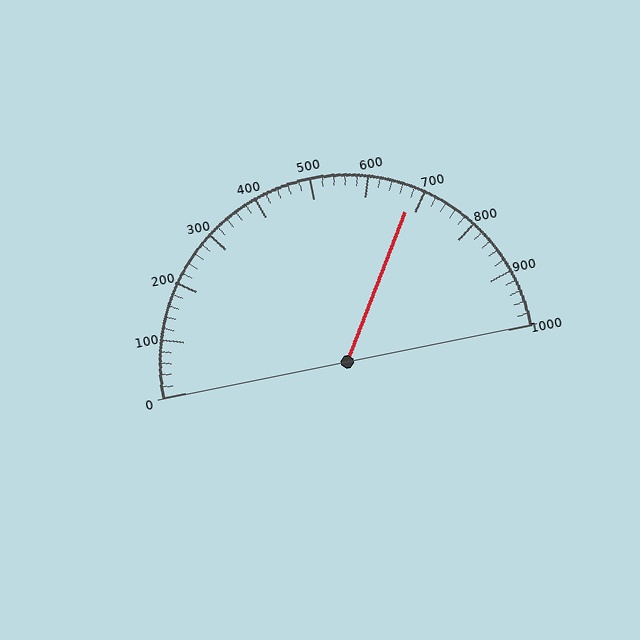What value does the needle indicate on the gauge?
The needle indicates approximately 680.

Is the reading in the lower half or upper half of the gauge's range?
The reading is in the upper half of the range (0 to 1000).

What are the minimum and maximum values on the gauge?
The gauge ranges from 0 to 1000.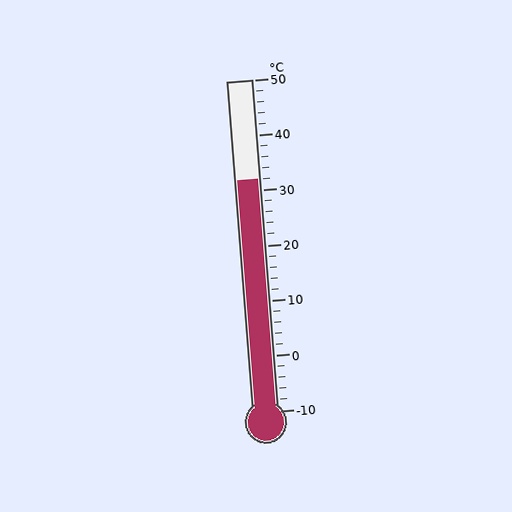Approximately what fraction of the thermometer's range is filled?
The thermometer is filled to approximately 70% of its range.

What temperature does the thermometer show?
The thermometer shows approximately 32°C.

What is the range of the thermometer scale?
The thermometer scale ranges from -10°C to 50°C.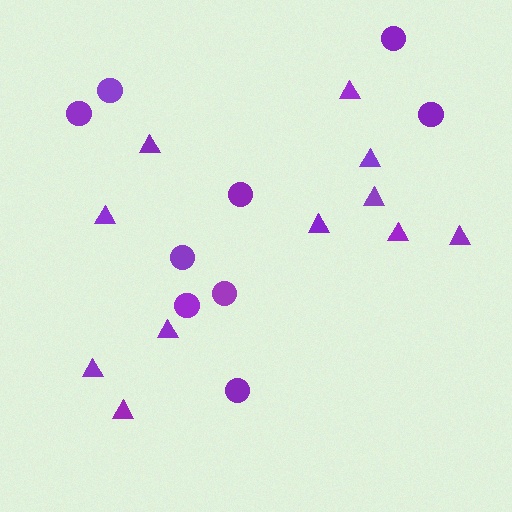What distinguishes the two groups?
There are 2 groups: one group of circles (9) and one group of triangles (11).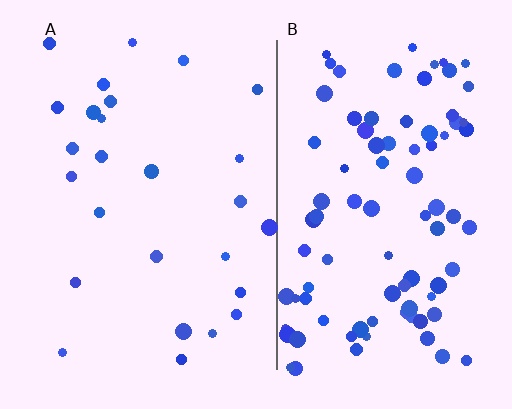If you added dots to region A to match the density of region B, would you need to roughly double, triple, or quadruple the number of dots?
Approximately triple.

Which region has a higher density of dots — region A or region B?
B (the right).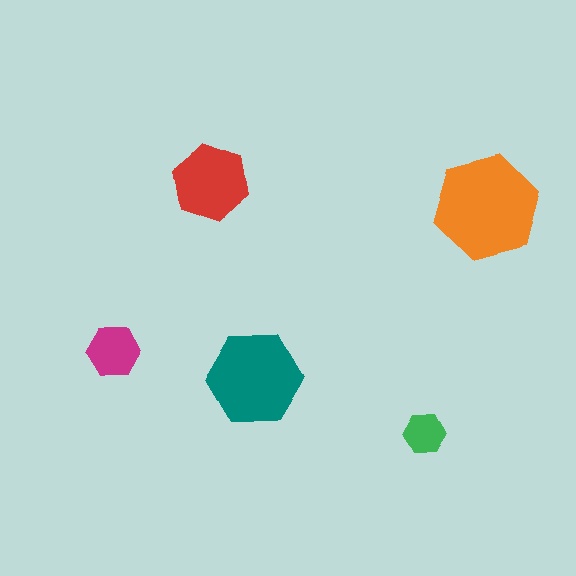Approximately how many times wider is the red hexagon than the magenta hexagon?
About 1.5 times wider.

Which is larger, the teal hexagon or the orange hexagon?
The orange one.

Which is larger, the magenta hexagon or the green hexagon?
The magenta one.